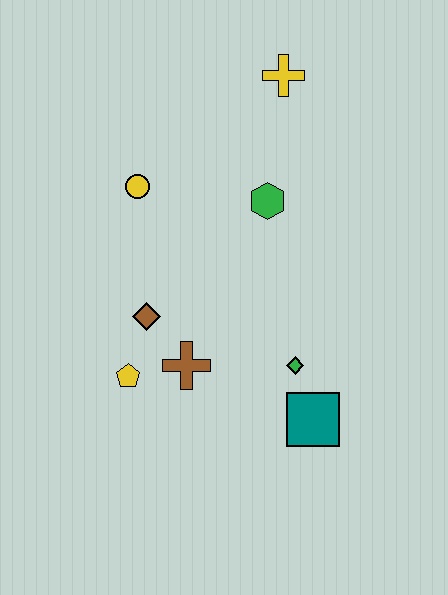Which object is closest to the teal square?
The green diamond is closest to the teal square.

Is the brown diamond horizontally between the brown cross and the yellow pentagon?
Yes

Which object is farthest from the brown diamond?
The yellow cross is farthest from the brown diamond.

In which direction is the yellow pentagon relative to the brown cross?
The yellow pentagon is to the left of the brown cross.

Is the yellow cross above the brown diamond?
Yes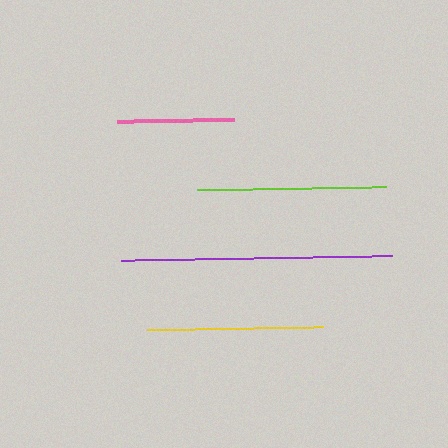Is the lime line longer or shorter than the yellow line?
The lime line is longer than the yellow line.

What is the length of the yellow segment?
The yellow segment is approximately 177 pixels long.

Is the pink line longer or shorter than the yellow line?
The yellow line is longer than the pink line.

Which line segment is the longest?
The purple line is the longest at approximately 271 pixels.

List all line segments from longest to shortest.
From longest to shortest: purple, lime, yellow, pink.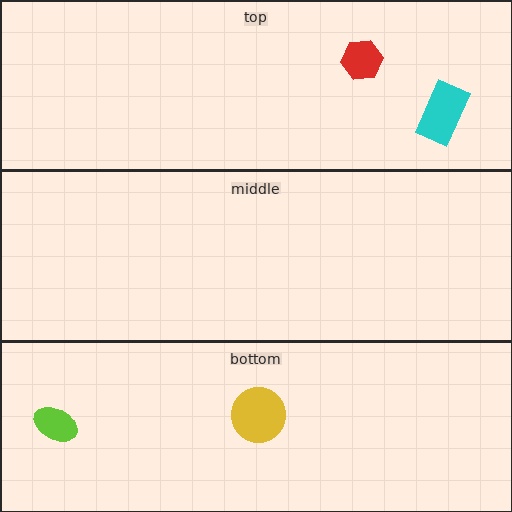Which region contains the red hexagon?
The top region.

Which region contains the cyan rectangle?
The top region.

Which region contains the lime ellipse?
The bottom region.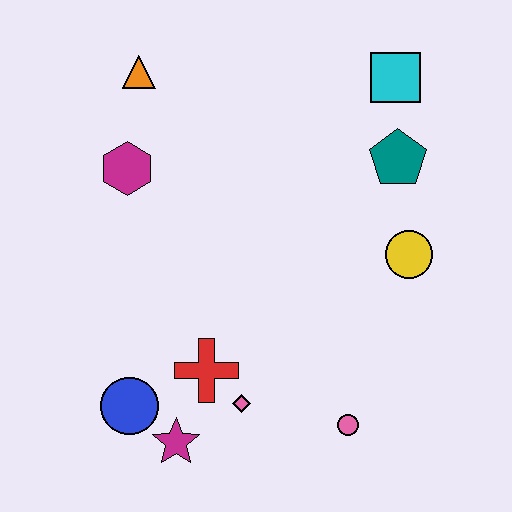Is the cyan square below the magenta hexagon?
No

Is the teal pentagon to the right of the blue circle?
Yes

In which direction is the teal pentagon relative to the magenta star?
The teal pentagon is above the magenta star.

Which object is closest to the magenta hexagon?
The orange triangle is closest to the magenta hexagon.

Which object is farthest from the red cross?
The cyan square is farthest from the red cross.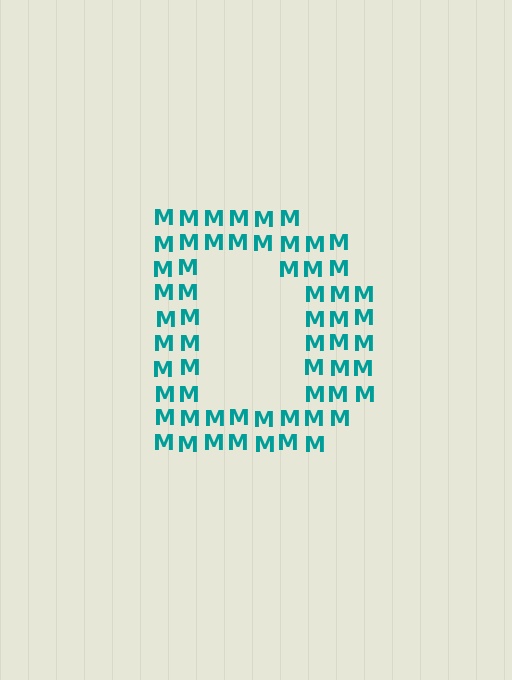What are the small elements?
The small elements are letter M's.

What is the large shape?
The large shape is the letter D.